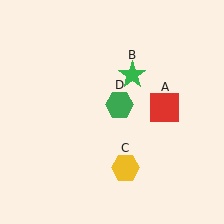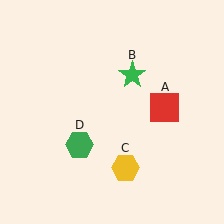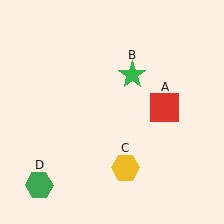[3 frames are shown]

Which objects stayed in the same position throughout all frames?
Red square (object A) and green star (object B) and yellow hexagon (object C) remained stationary.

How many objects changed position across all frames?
1 object changed position: green hexagon (object D).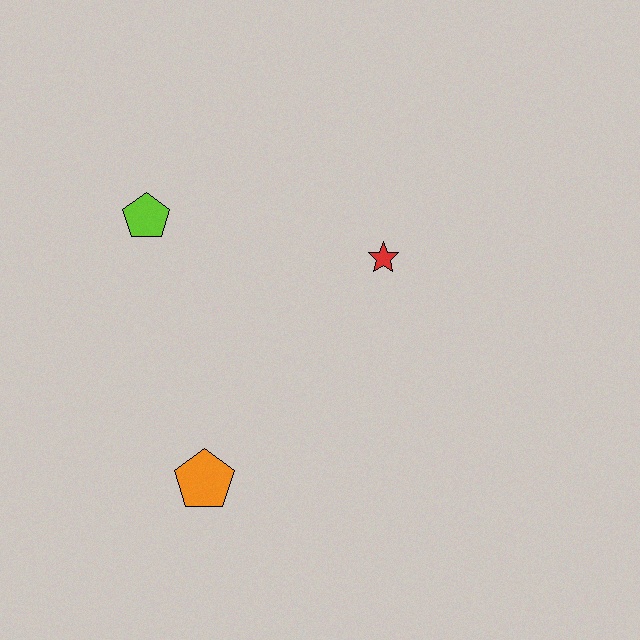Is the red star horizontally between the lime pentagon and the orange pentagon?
No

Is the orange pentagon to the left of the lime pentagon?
No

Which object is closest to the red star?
The lime pentagon is closest to the red star.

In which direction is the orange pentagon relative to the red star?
The orange pentagon is below the red star.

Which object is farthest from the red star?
The orange pentagon is farthest from the red star.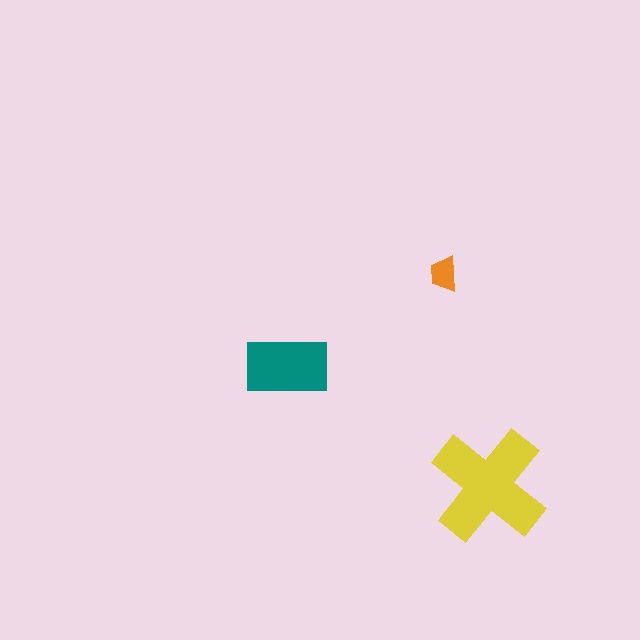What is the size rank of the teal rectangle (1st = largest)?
2nd.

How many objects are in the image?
There are 3 objects in the image.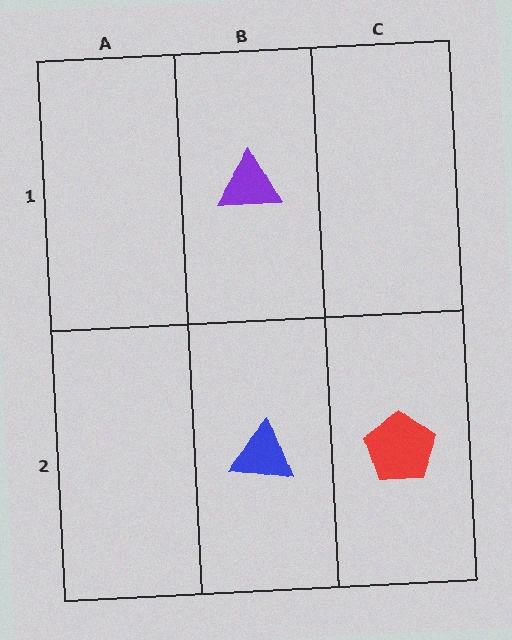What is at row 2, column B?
A blue triangle.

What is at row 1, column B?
A purple triangle.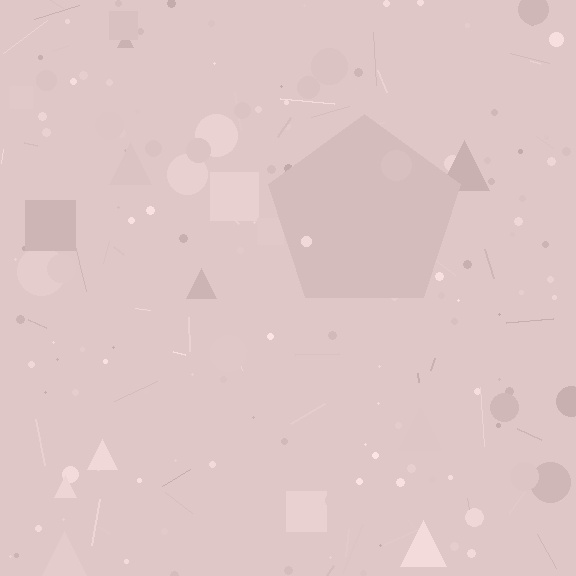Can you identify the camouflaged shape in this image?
The camouflaged shape is a pentagon.